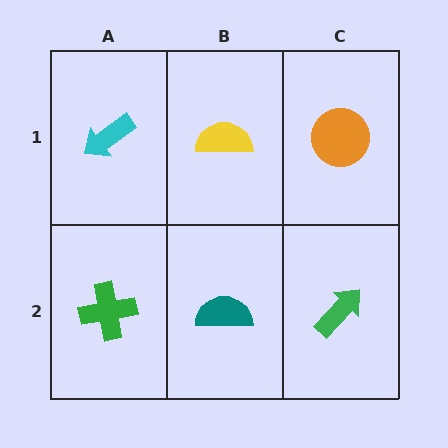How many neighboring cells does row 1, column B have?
3.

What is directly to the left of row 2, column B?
A green cross.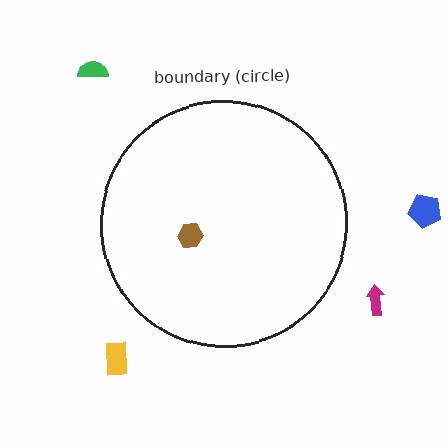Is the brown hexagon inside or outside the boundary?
Inside.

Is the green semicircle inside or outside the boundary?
Outside.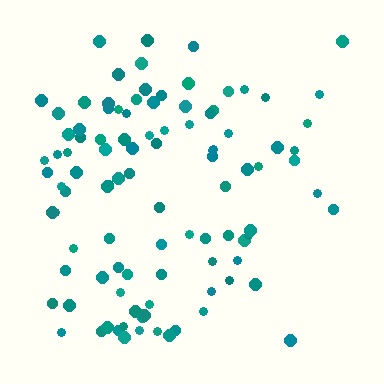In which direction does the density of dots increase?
From right to left, with the left side densest.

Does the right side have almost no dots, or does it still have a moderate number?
Still a moderate number, just noticeably fewer than the left.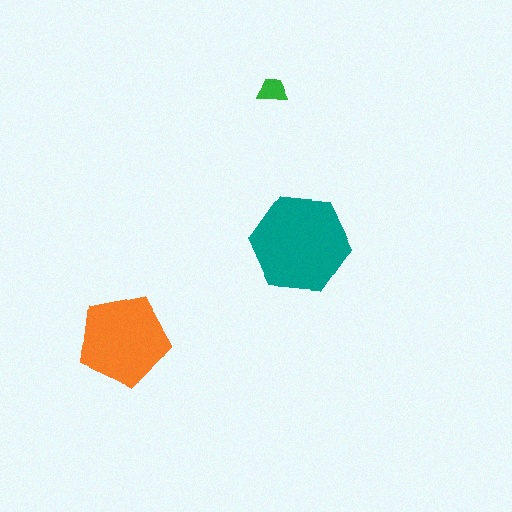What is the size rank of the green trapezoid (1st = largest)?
3rd.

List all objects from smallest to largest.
The green trapezoid, the orange pentagon, the teal hexagon.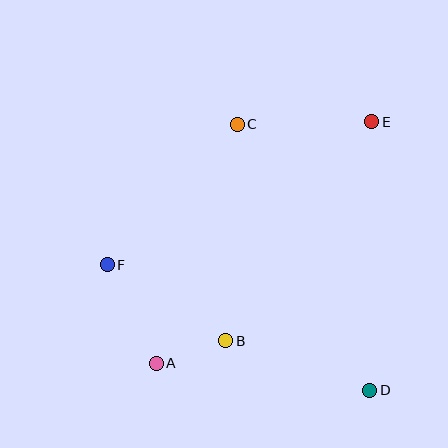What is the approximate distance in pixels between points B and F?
The distance between B and F is approximately 140 pixels.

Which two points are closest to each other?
Points A and B are closest to each other.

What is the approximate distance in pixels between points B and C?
The distance between B and C is approximately 217 pixels.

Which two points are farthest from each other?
Points A and E are farthest from each other.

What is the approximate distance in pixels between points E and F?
The distance between E and F is approximately 300 pixels.